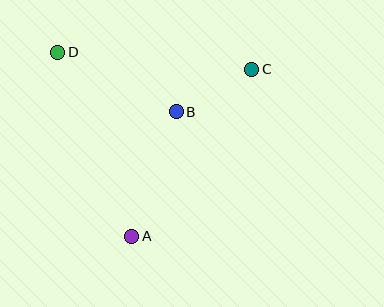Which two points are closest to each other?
Points B and C are closest to each other.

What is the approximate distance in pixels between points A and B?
The distance between A and B is approximately 132 pixels.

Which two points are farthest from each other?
Points A and C are farthest from each other.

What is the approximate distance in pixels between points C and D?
The distance between C and D is approximately 194 pixels.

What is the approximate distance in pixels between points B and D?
The distance between B and D is approximately 133 pixels.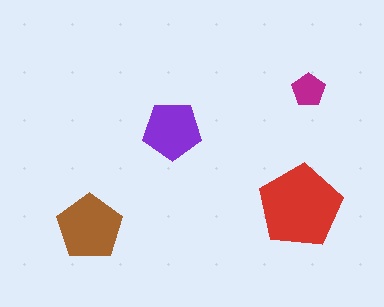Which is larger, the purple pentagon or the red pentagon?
The red one.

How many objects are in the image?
There are 4 objects in the image.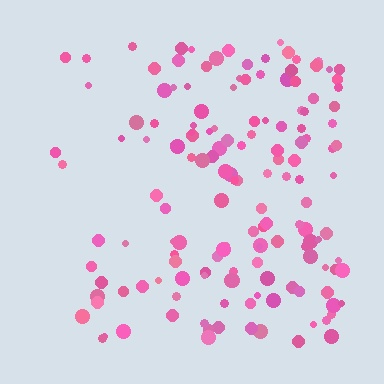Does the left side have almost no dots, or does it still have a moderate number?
Still a moderate number, just noticeably fewer than the right.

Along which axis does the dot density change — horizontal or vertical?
Horizontal.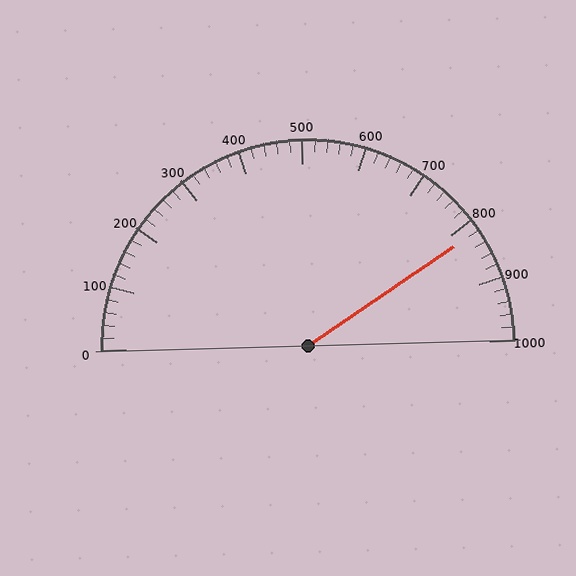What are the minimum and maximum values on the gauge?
The gauge ranges from 0 to 1000.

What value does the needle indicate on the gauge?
The needle indicates approximately 820.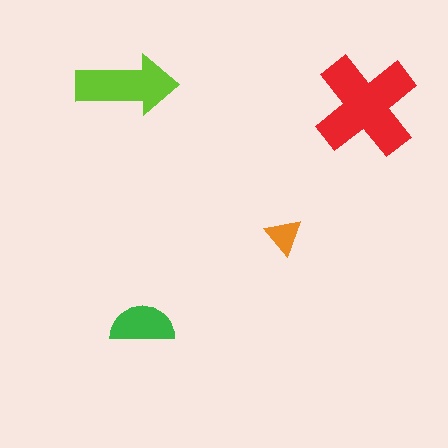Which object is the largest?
The red cross.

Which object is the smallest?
The orange triangle.